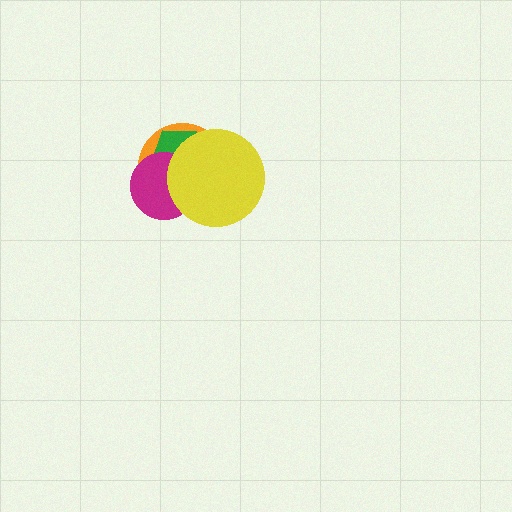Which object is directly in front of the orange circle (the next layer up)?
The green pentagon is directly in front of the orange circle.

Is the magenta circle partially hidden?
Yes, it is partially covered by another shape.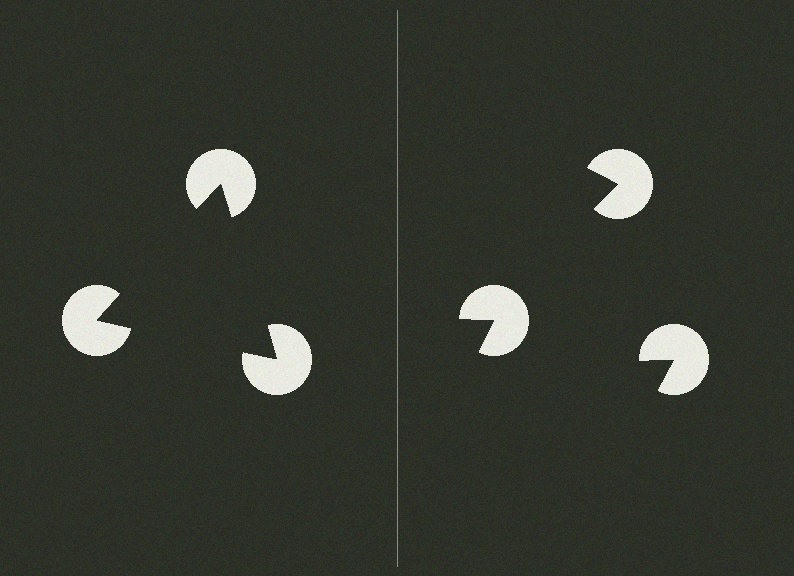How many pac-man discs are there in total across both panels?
6 — 3 on each side.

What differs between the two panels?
The pac-man discs are positioned identically on both sides; only the wedge orientations differ. On the left they align to a triangle; on the right they are misaligned.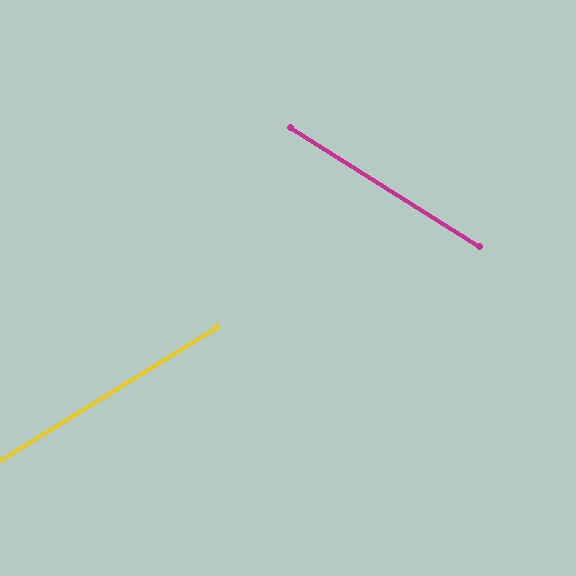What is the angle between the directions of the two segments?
Approximately 64 degrees.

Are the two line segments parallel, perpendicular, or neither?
Neither parallel nor perpendicular — they differ by about 64°.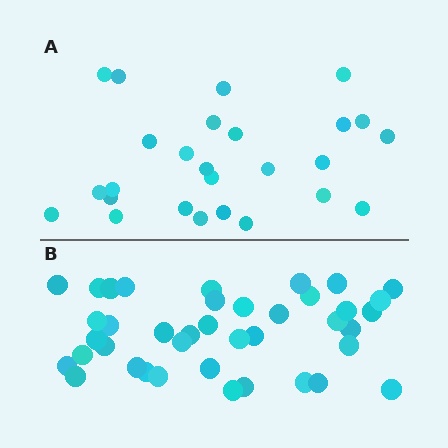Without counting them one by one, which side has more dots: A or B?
Region B (the bottom region) has more dots.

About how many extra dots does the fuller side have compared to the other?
Region B has approximately 15 more dots than region A.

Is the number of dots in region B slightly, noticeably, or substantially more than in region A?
Region B has substantially more. The ratio is roughly 1.5 to 1.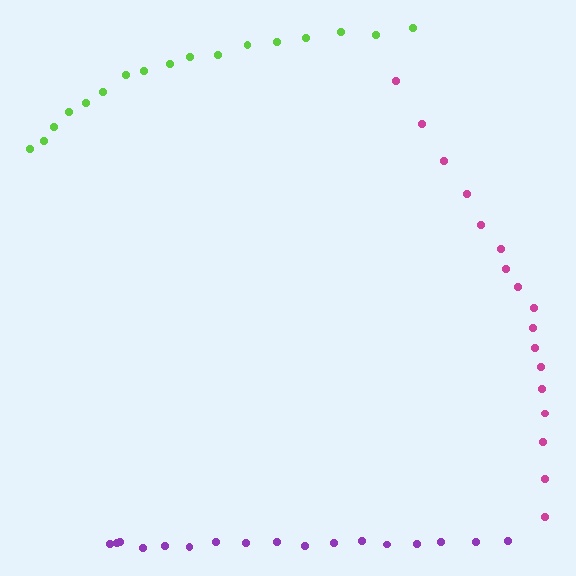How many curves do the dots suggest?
There are 3 distinct paths.